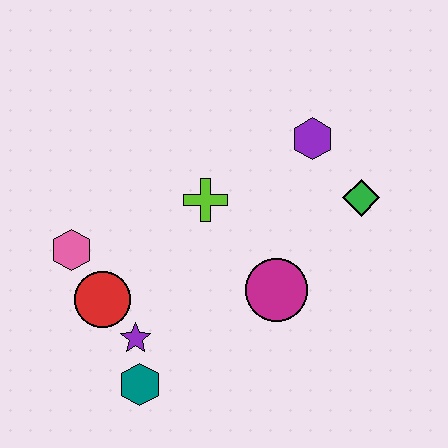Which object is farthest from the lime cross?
The teal hexagon is farthest from the lime cross.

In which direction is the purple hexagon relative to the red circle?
The purple hexagon is to the right of the red circle.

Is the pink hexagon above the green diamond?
No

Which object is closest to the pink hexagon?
The red circle is closest to the pink hexagon.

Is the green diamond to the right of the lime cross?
Yes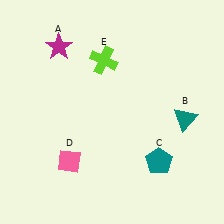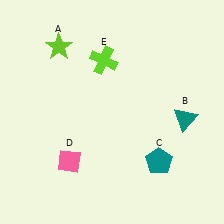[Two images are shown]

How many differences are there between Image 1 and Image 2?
There is 1 difference between the two images.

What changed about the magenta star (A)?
In Image 1, A is magenta. In Image 2, it changed to lime.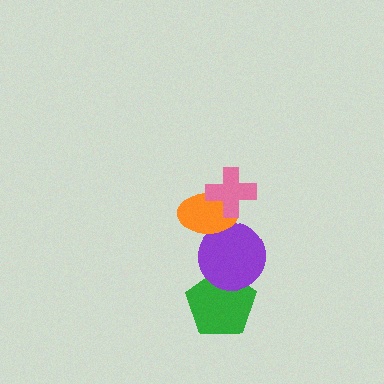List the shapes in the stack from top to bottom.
From top to bottom: the pink cross, the orange ellipse, the purple circle, the green pentagon.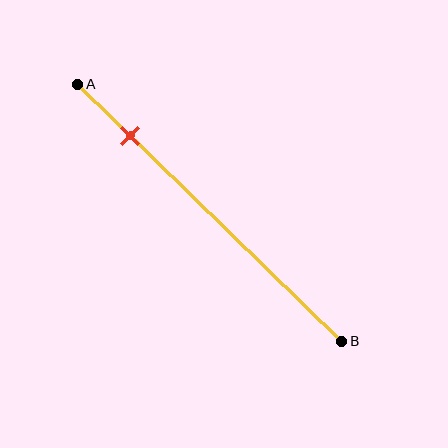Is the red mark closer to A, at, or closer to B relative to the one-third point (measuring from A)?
The red mark is closer to point A than the one-third point of segment AB.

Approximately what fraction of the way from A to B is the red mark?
The red mark is approximately 20% of the way from A to B.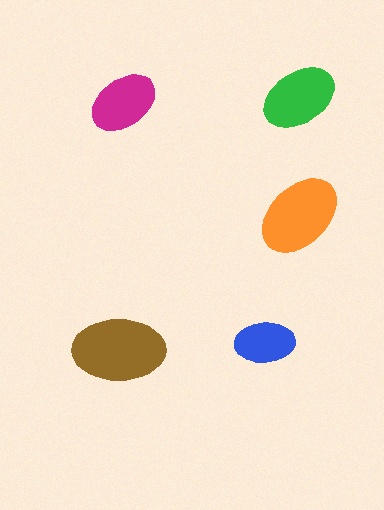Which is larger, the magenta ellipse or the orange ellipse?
The orange one.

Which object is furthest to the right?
The orange ellipse is rightmost.